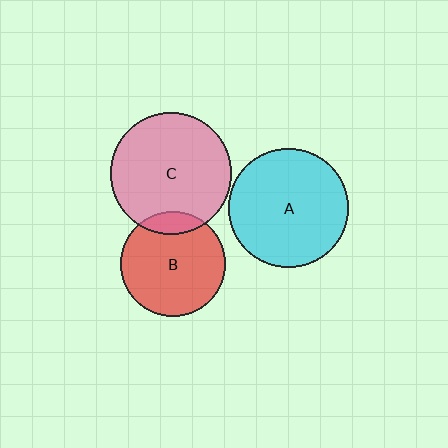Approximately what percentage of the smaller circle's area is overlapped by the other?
Approximately 10%.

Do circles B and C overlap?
Yes.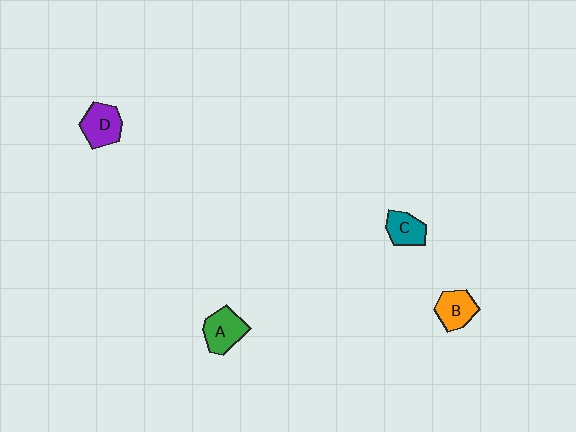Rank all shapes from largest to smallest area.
From largest to smallest: D (purple), A (green), B (orange), C (teal).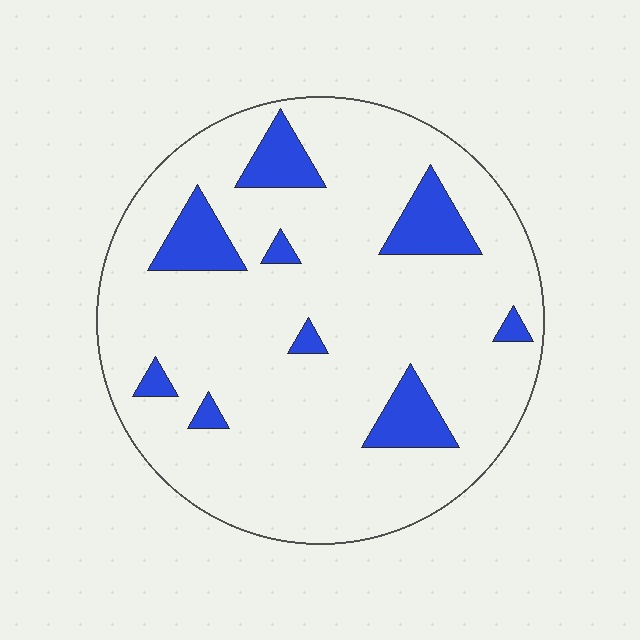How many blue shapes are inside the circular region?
9.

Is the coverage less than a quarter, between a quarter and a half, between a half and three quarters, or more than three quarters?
Less than a quarter.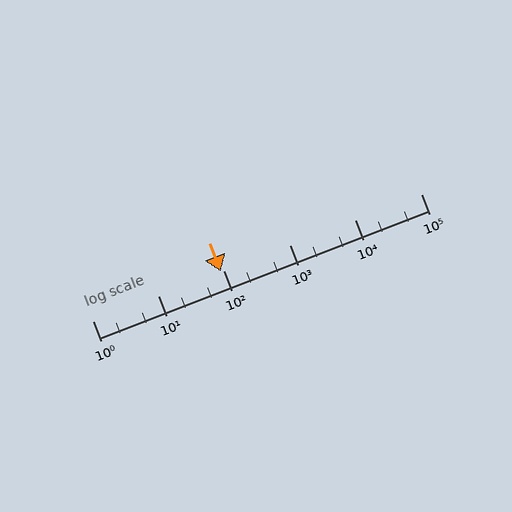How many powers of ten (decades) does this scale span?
The scale spans 5 decades, from 1 to 100000.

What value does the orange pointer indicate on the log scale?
The pointer indicates approximately 91.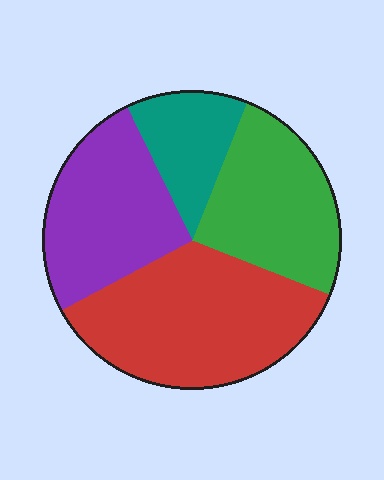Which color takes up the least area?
Teal, at roughly 15%.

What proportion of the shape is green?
Green covers 25% of the shape.